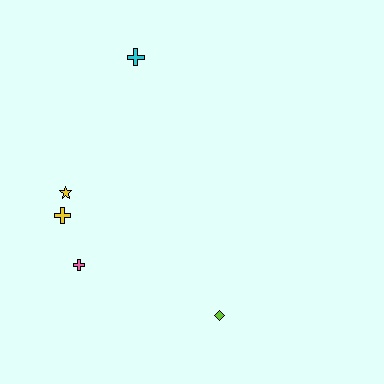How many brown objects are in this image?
There are no brown objects.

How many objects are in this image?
There are 5 objects.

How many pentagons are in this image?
There are no pentagons.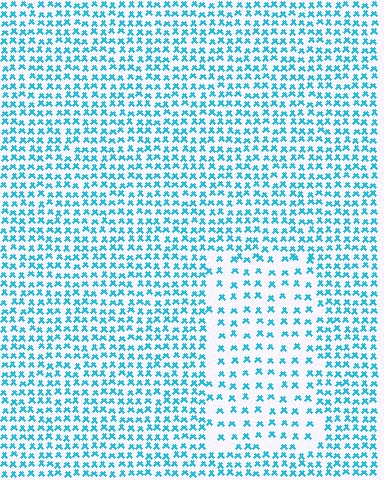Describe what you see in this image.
The image contains small cyan elements arranged at two different densities. A rectangle-shaped region is visible where the elements are less densely packed than the surrounding area.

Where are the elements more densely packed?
The elements are more densely packed outside the rectangle boundary.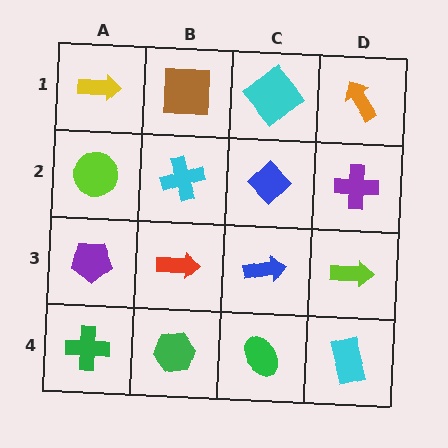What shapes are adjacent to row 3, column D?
A purple cross (row 2, column D), a cyan rectangle (row 4, column D), a blue arrow (row 3, column C).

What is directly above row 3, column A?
A lime circle.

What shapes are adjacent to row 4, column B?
A red arrow (row 3, column B), a green cross (row 4, column A), a green ellipse (row 4, column C).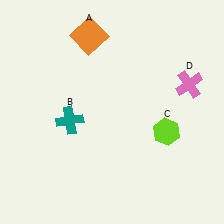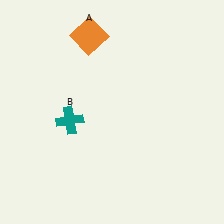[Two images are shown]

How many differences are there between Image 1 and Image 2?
There are 2 differences between the two images.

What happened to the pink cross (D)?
The pink cross (D) was removed in Image 2. It was in the top-right area of Image 1.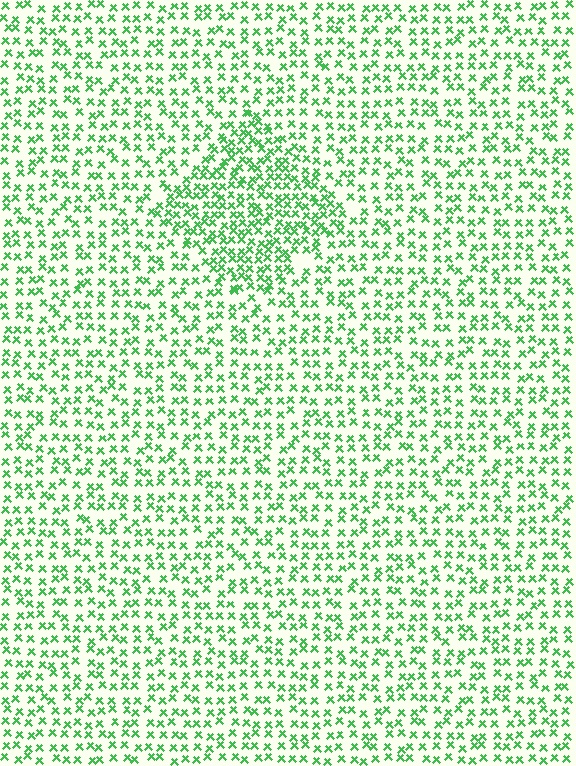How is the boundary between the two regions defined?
The boundary is defined by a change in element density (approximately 1.7x ratio). All elements are the same color, size, and shape.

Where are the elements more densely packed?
The elements are more densely packed inside the diamond boundary.